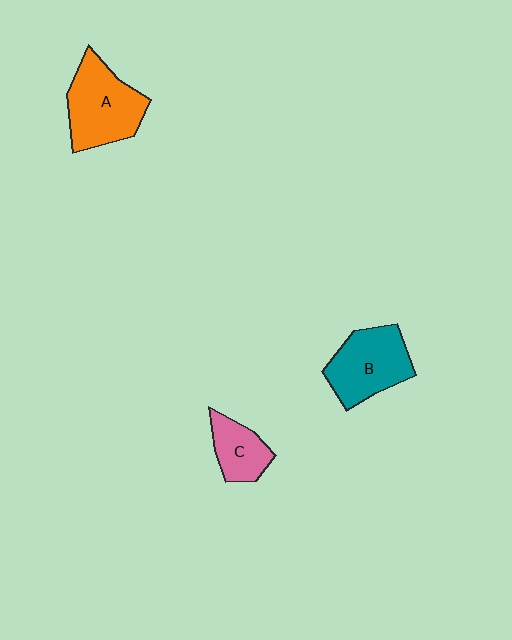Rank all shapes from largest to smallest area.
From largest to smallest: A (orange), B (teal), C (pink).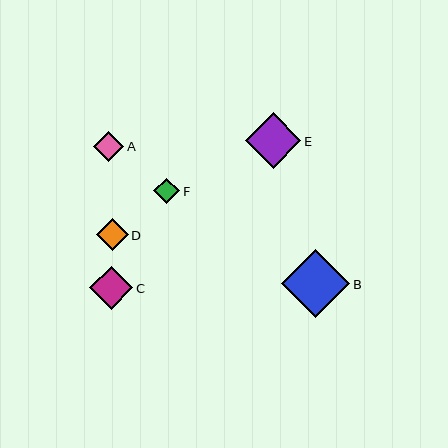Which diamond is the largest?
Diamond B is the largest with a size of approximately 69 pixels.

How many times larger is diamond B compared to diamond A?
Diamond B is approximately 2.3 times the size of diamond A.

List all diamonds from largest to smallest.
From largest to smallest: B, E, C, D, A, F.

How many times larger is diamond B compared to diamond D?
Diamond B is approximately 2.1 times the size of diamond D.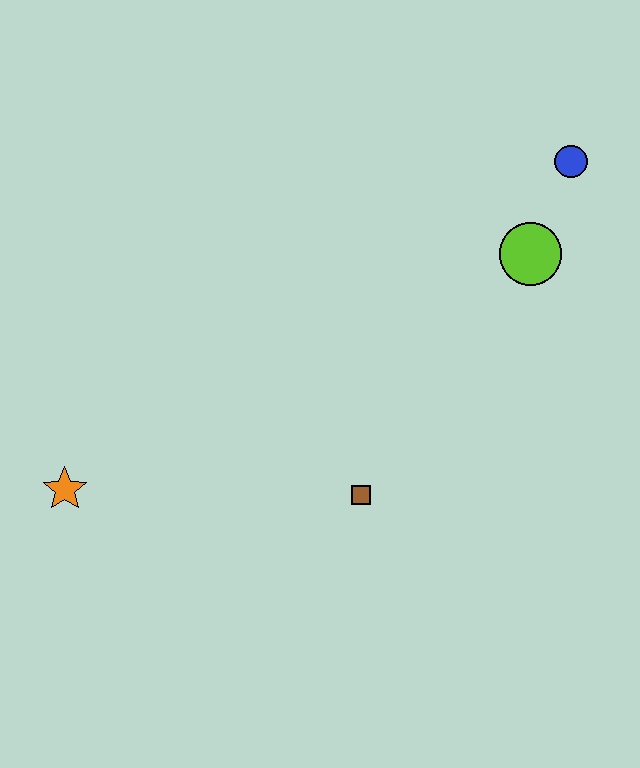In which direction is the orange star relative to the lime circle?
The orange star is to the left of the lime circle.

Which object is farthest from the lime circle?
The orange star is farthest from the lime circle.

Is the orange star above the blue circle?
No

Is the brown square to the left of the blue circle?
Yes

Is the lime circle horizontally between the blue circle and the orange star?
Yes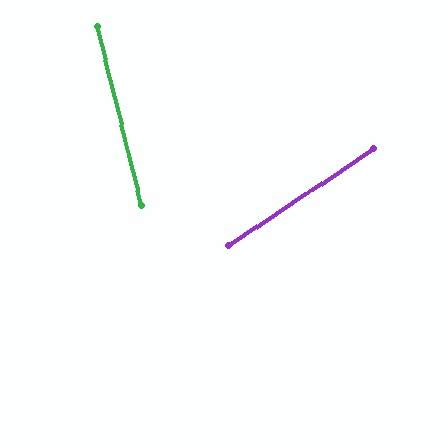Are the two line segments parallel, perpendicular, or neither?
Neither parallel nor perpendicular — they differ by about 70°.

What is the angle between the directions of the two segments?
Approximately 70 degrees.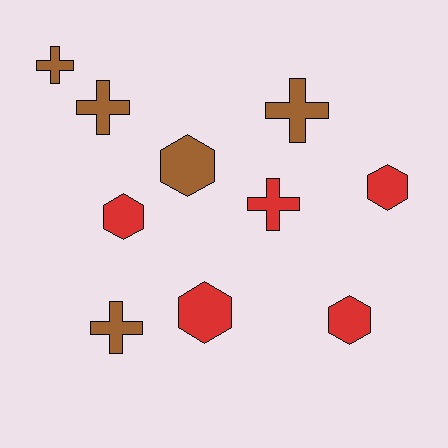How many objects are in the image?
There are 10 objects.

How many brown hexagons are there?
There is 1 brown hexagon.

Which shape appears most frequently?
Cross, with 5 objects.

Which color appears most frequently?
Red, with 5 objects.